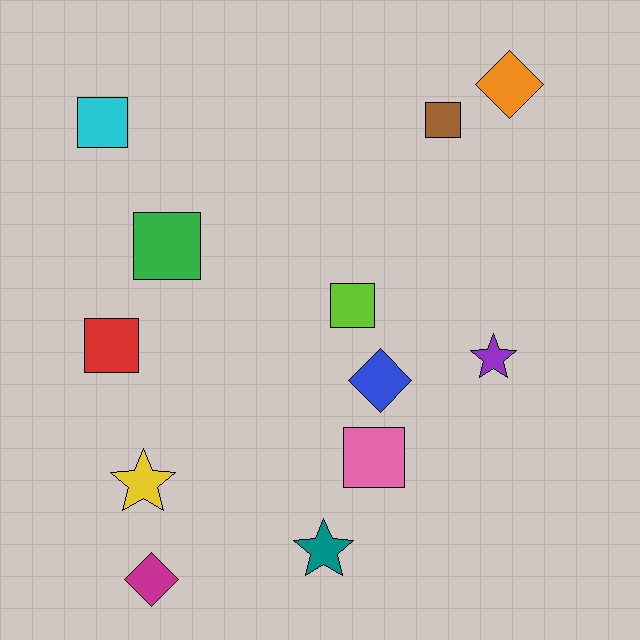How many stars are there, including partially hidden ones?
There are 3 stars.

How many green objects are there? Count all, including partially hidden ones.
There is 1 green object.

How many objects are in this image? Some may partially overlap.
There are 12 objects.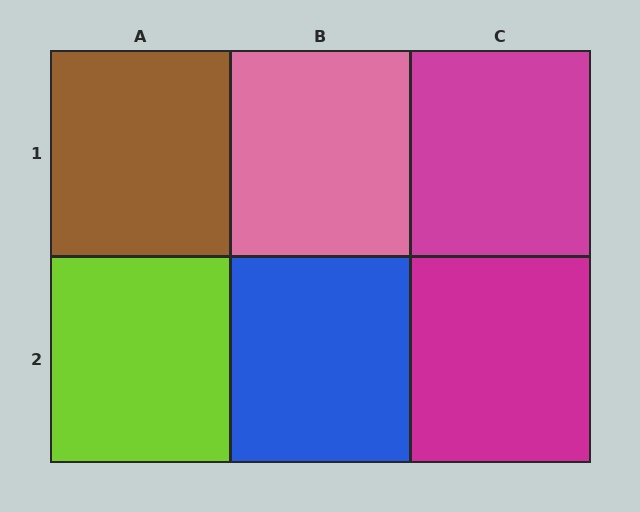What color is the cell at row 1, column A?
Brown.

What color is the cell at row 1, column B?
Pink.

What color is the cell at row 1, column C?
Magenta.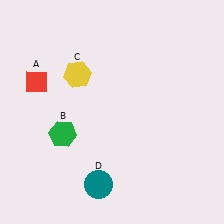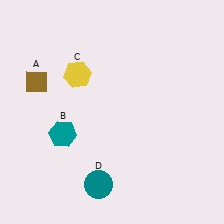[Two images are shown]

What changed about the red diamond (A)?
In Image 1, A is red. In Image 2, it changed to brown.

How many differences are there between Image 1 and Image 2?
There are 2 differences between the two images.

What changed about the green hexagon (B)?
In Image 1, B is green. In Image 2, it changed to teal.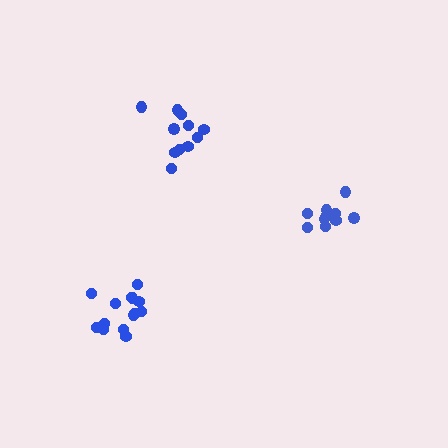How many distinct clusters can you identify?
There are 3 distinct clusters.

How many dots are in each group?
Group 1: 11 dots, Group 2: 14 dots, Group 3: 10 dots (35 total).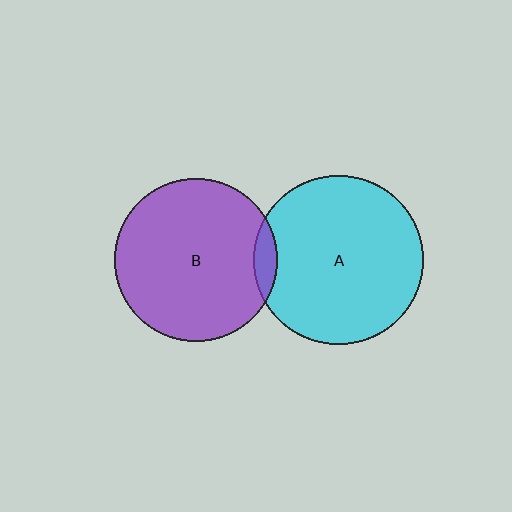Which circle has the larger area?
Circle A (cyan).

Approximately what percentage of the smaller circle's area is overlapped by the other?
Approximately 5%.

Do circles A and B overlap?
Yes.